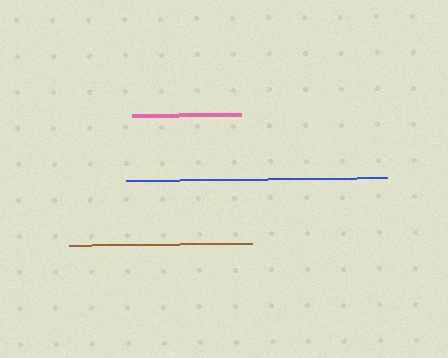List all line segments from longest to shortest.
From longest to shortest: blue, brown, pink.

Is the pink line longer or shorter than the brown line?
The brown line is longer than the pink line.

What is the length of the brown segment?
The brown segment is approximately 183 pixels long.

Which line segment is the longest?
The blue line is the longest at approximately 261 pixels.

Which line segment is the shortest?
The pink line is the shortest at approximately 109 pixels.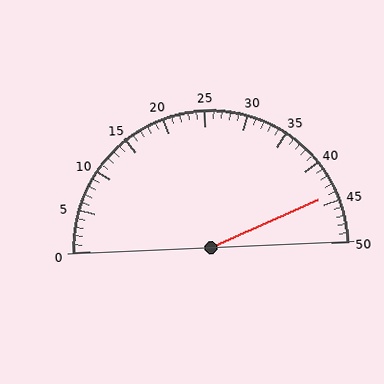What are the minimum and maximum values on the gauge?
The gauge ranges from 0 to 50.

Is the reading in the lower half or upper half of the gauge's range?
The reading is in the upper half of the range (0 to 50).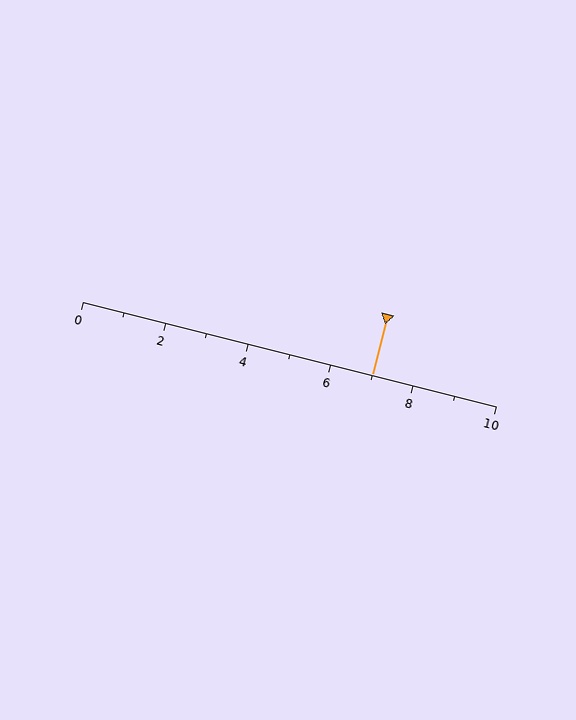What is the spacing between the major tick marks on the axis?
The major ticks are spaced 2 apart.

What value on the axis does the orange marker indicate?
The marker indicates approximately 7.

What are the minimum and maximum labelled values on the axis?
The axis runs from 0 to 10.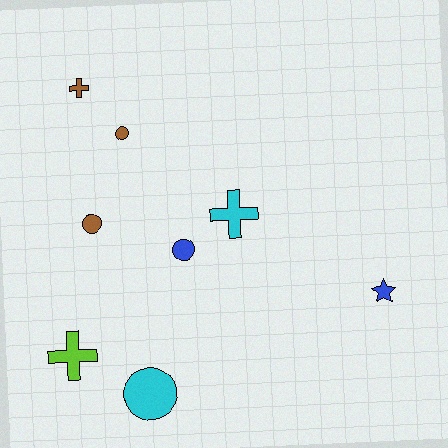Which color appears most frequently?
Brown, with 3 objects.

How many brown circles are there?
There are 2 brown circles.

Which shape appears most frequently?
Circle, with 4 objects.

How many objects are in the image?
There are 8 objects.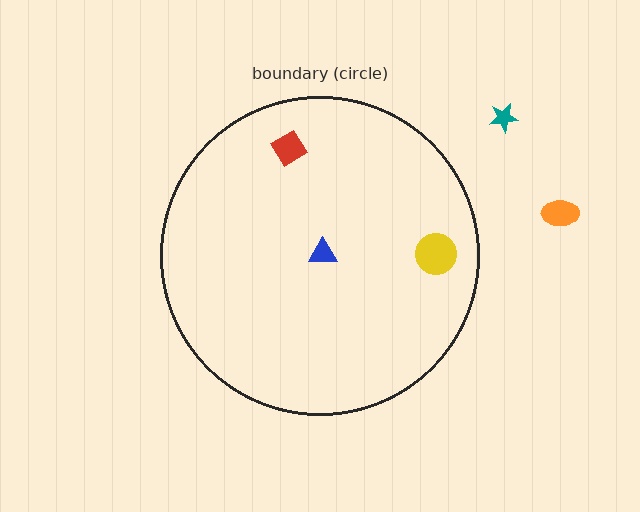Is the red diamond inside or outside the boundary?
Inside.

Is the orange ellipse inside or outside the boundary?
Outside.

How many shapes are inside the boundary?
3 inside, 2 outside.